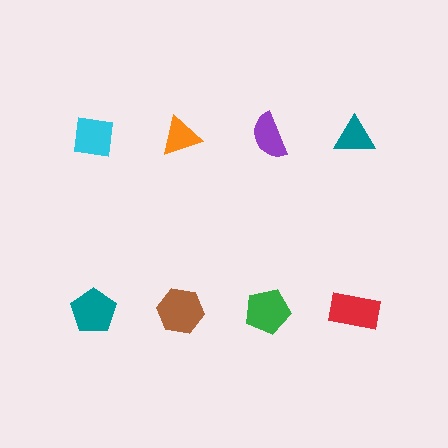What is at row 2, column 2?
A brown hexagon.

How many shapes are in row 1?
4 shapes.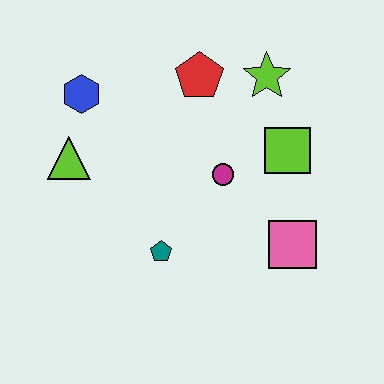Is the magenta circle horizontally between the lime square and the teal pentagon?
Yes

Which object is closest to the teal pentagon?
The magenta circle is closest to the teal pentagon.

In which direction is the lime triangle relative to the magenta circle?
The lime triangle is to the left of the magenta circle.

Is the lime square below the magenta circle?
No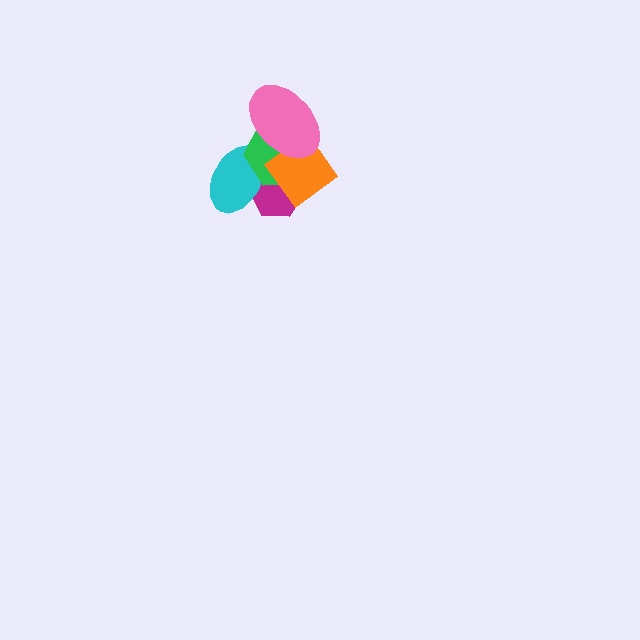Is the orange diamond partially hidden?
Yes, it is partially covered by another shape.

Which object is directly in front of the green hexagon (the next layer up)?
The orange diamond is directly in front of the green hexagon.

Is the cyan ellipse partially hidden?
Yes, it is partially covered by another shape.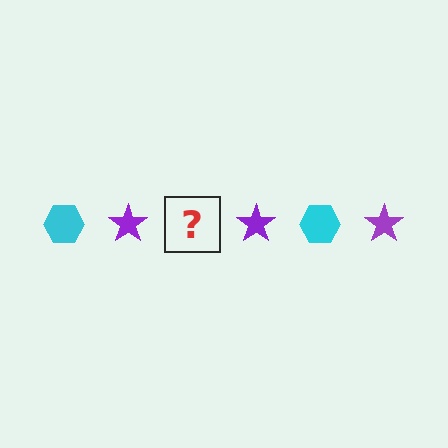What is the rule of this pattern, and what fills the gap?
The rule is that the pattern alternates between cyan hexagon and purple star. The gap should be filled with a cyan hexagon.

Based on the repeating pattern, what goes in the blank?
The blank should be a cyan hexagon.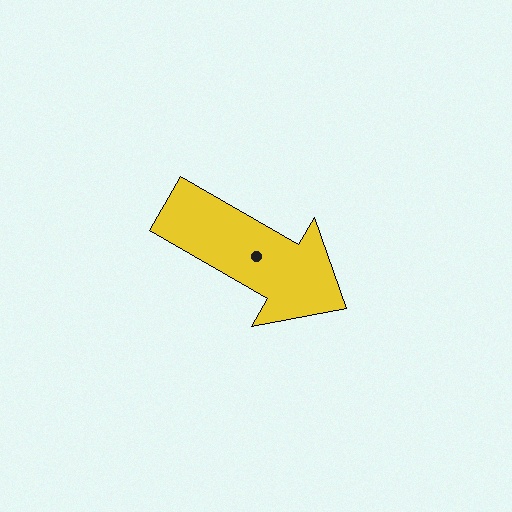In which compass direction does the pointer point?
Southeast.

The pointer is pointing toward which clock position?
Roughly 4 o'clock.